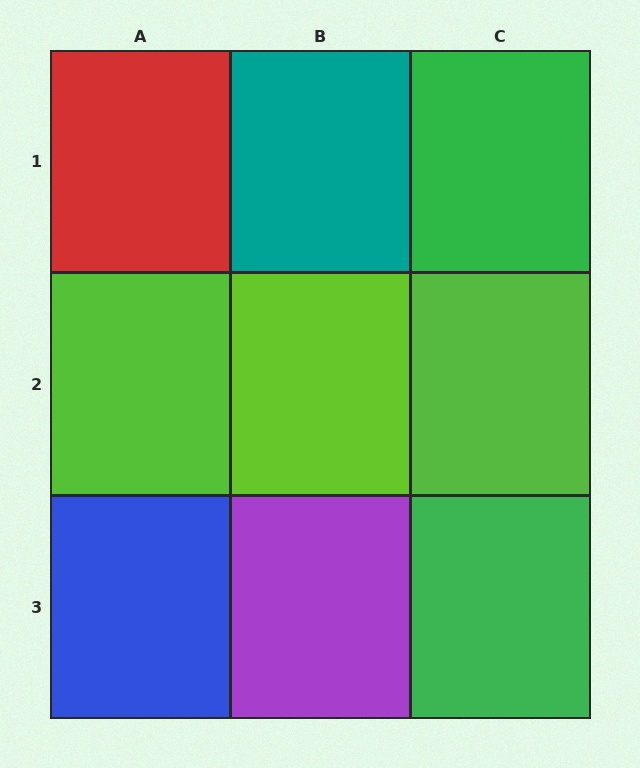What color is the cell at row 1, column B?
Teal.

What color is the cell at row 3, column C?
Green.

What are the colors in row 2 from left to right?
Lime, lime, lime.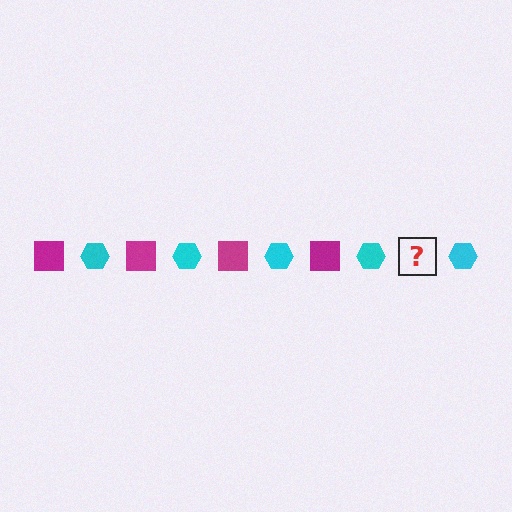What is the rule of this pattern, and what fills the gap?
The rule is that the pattern alternates between magenta square and cyan hexagon. The gap should be filled with a magenta square.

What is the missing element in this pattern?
The missing element is a magenta square.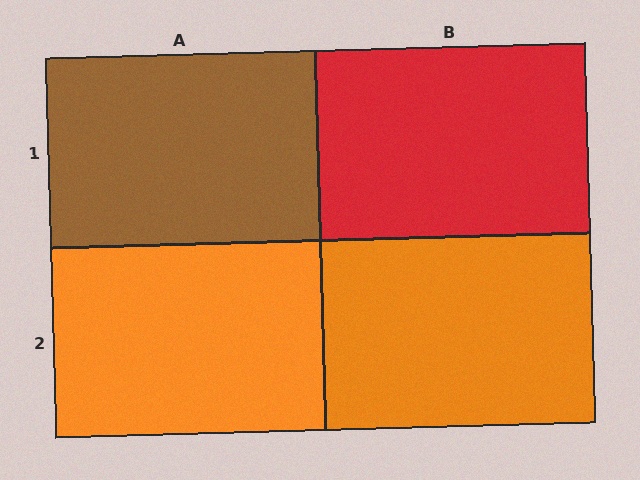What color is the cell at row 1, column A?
Brown.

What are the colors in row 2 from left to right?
Orange, orange.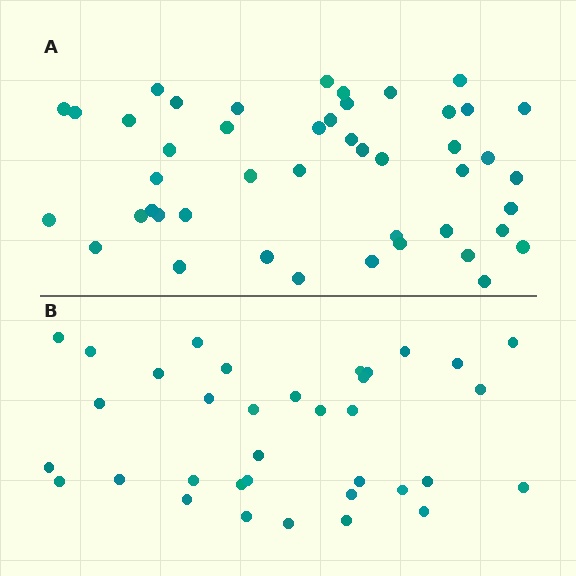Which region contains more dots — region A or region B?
Region A (the top region) has more dots.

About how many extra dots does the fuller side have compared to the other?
Region A has roughly 12 or so more dots than region B.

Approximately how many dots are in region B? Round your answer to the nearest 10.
About 40 dots. (The exact count is 35, which rounds to 40.)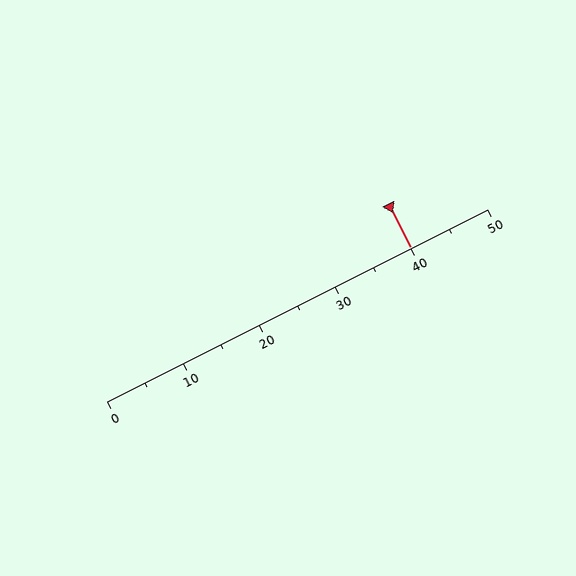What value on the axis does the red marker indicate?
The marker indicates approximately 40.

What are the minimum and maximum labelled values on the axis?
The axis runs from 0 to 50.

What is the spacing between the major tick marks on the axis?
The major ticks are spaced 10 apart.